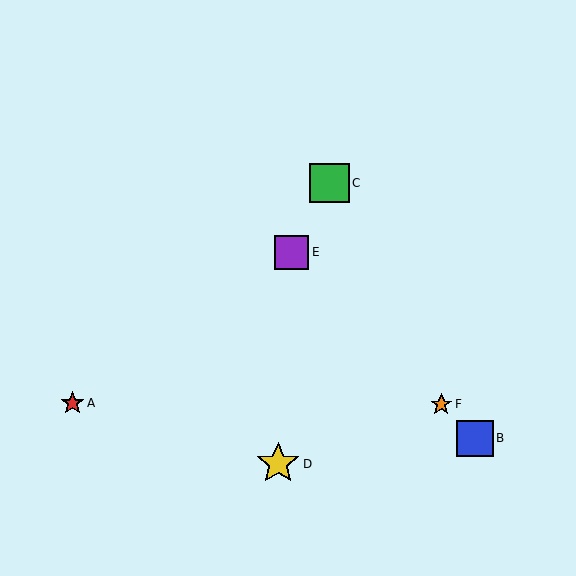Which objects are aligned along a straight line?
Objects B, E, F are aligned along a straight line.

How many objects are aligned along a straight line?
3 objects (B, E, F) are aligned along a straight line.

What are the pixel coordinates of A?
Object A is at (73, 403).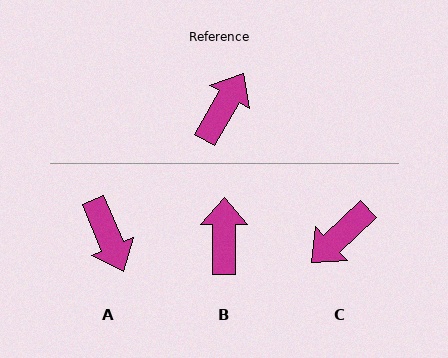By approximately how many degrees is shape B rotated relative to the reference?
Approximately 30 degrees counter-clockwise.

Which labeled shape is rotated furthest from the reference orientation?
C, about 164 degrees away.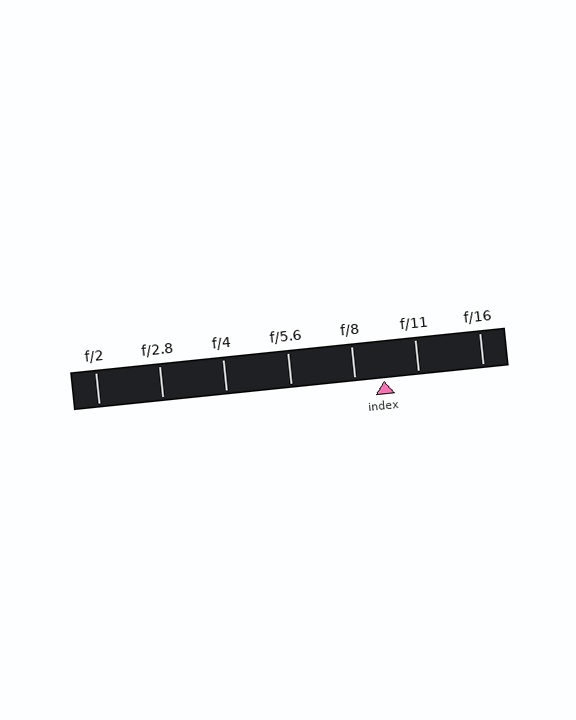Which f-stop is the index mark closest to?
The index mark is closest to f/8.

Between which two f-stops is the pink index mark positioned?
The index mark is between f/8 and f/11.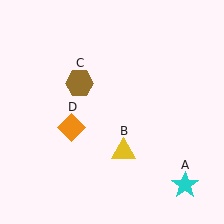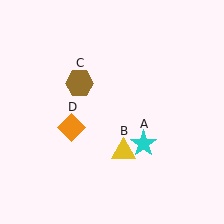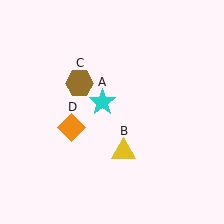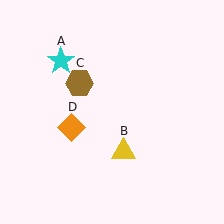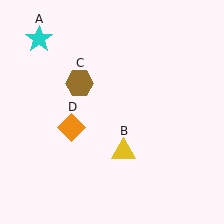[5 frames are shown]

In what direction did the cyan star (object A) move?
The cyan star (object A) moved up and to the left.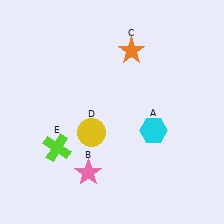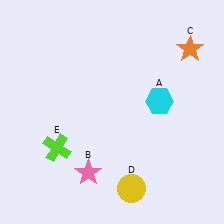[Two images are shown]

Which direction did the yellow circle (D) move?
The yellow circle (D) moved down.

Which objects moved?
The objects that moved are: the cyan hexagon (A), the orange star (C), the yellow circle (D).